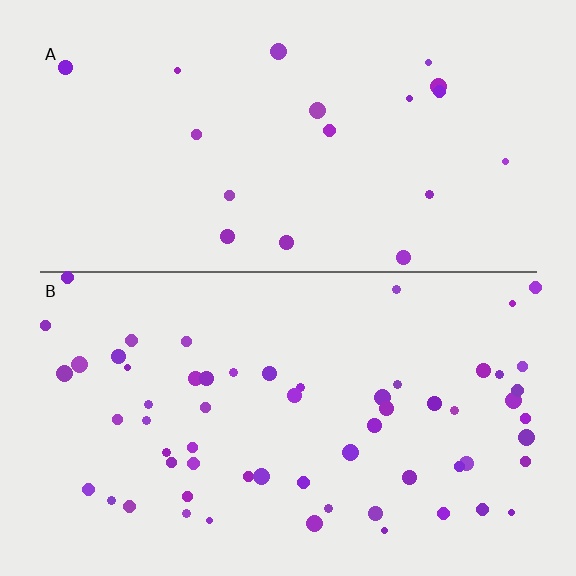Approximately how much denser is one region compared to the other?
Approximately 3.3× — region B over region A.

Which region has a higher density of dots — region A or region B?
B (the bottom).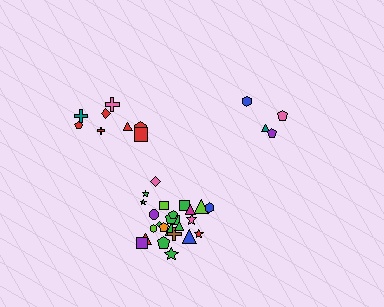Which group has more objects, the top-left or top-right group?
The top-left group.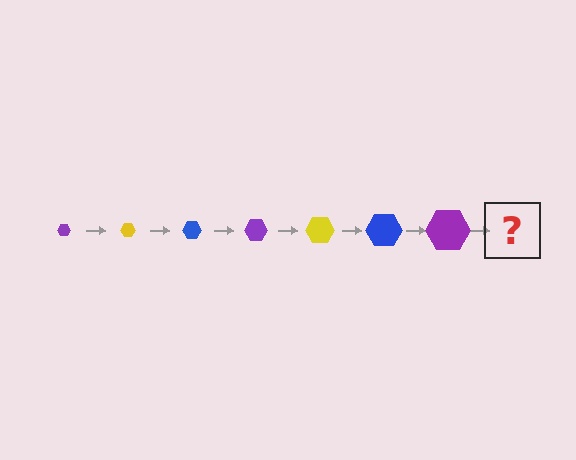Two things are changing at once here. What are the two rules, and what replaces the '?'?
The two rules are that the hexagon grows larger each step and the color cycles through purple, yellow, and blue. The '?' should be a yellow hexagon, larger than the previous one.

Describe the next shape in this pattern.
It should be a yellow hexagon, larger than the previous one.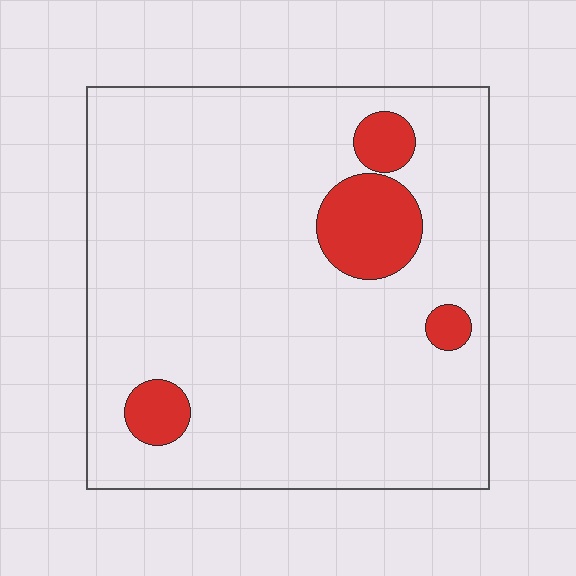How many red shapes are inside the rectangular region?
4.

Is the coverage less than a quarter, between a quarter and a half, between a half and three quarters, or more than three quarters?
Less than a quarter.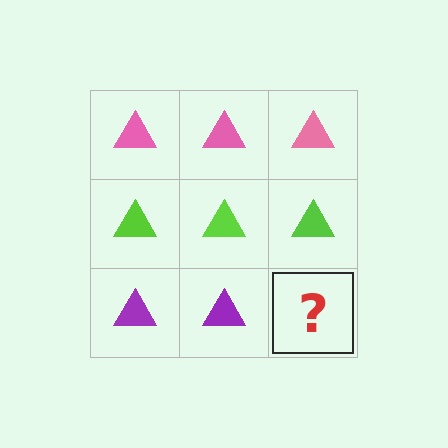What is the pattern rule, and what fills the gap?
The rule is that each row has a consistent color. The gap should be filled with a purple triangle.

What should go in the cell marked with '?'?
The missing cell should contain a purple triangle.